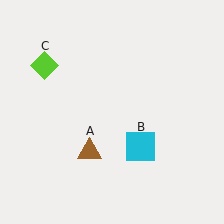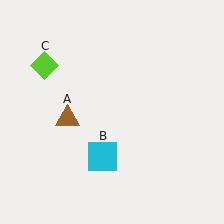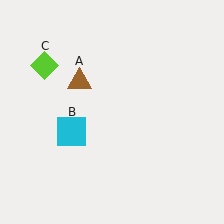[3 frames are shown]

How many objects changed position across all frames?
2 objects changed position: brown triangle (object A), cyan square (object B).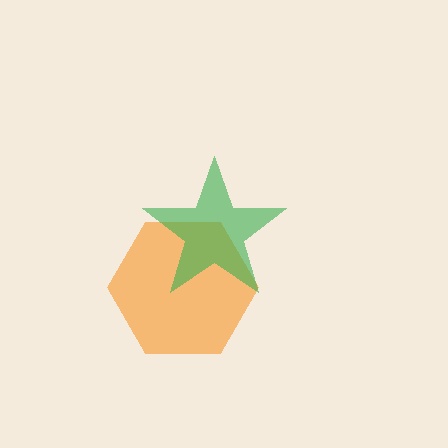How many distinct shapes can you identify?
There are 2 distinct shapes: an orange hexagon, a green star.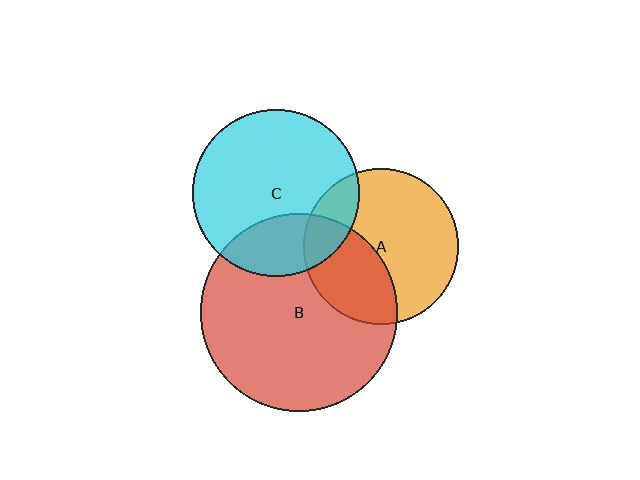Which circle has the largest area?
Circle B (red).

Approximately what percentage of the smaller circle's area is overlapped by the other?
Approximately 35%.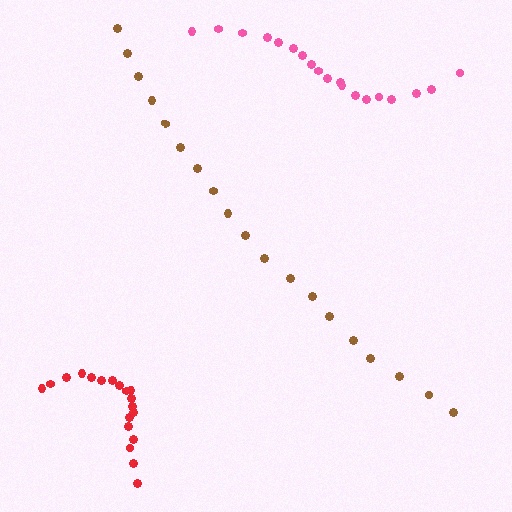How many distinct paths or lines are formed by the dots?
There are 3 distinct paths.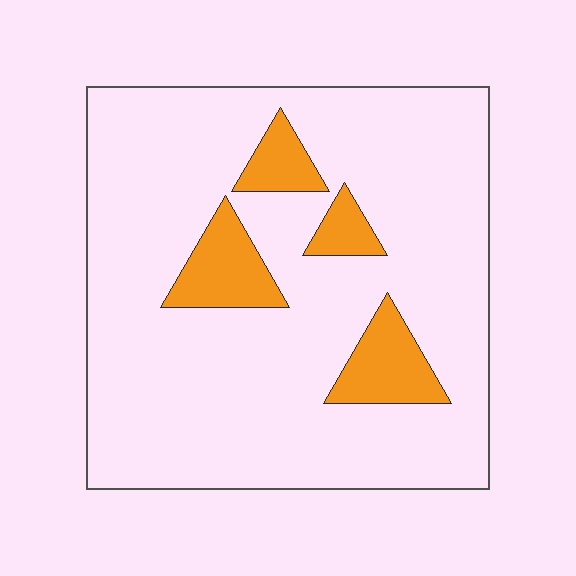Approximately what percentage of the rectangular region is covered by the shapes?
Approximately 15%.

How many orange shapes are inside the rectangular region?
4.